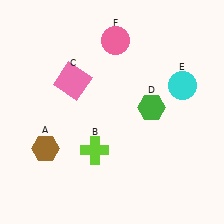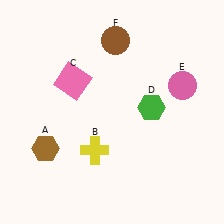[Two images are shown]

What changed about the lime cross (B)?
In Image 1, B is lime. In Image 2, it changed to yellow.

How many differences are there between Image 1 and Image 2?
There are 3 differences between the two images.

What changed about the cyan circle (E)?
In Image 1, E is cyan. In Image 2, it changed to pink.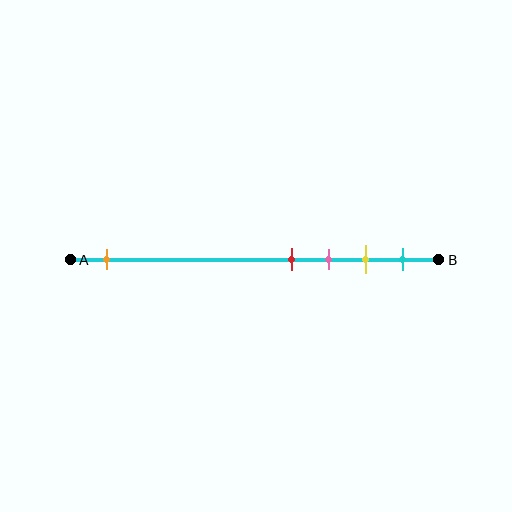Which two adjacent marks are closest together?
The red and pink marks are the closest adjacent pair.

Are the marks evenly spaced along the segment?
No, the marks are not evenly spaced.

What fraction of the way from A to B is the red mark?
The red mark is approximately 60% (0.6) of the way from A to B.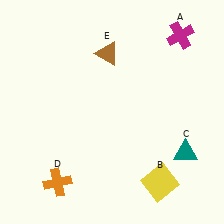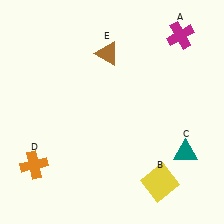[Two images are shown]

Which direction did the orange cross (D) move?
The orange cross (D) moved left.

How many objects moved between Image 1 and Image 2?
1 object moved between the two images.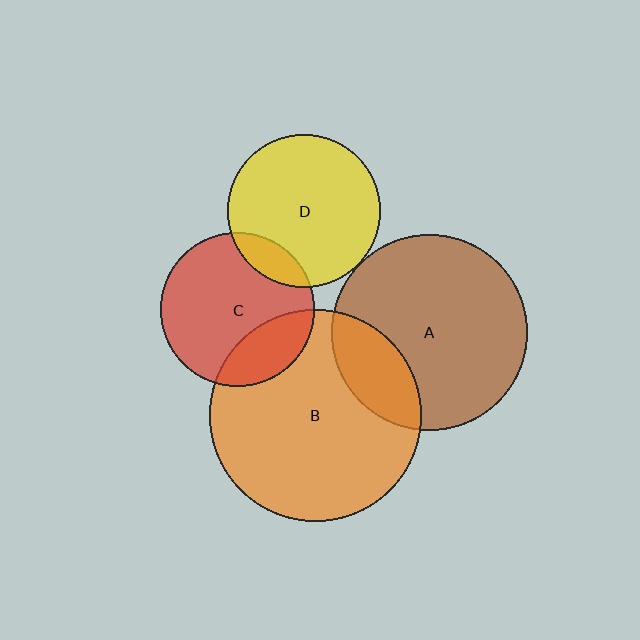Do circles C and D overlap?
Yes.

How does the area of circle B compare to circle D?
Approximately 1.9 times.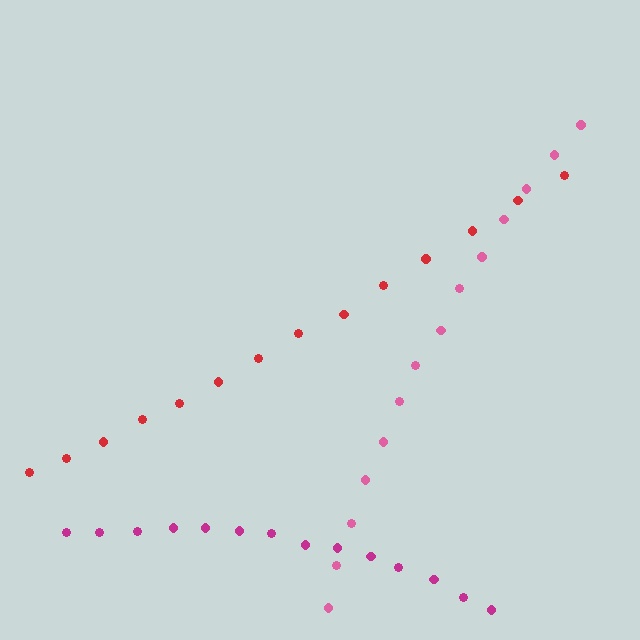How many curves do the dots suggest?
There are 3 distinct paths.